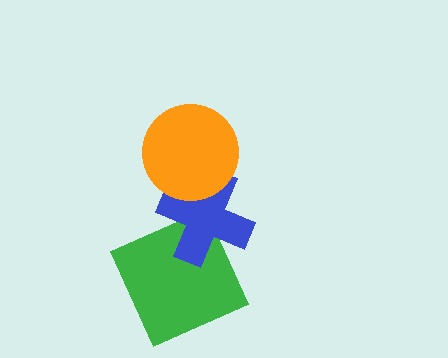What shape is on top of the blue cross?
The orange circle is on top of the blue cross.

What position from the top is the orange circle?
The orange circle is 1st from the top.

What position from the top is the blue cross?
The blue cross is 2nd from the top.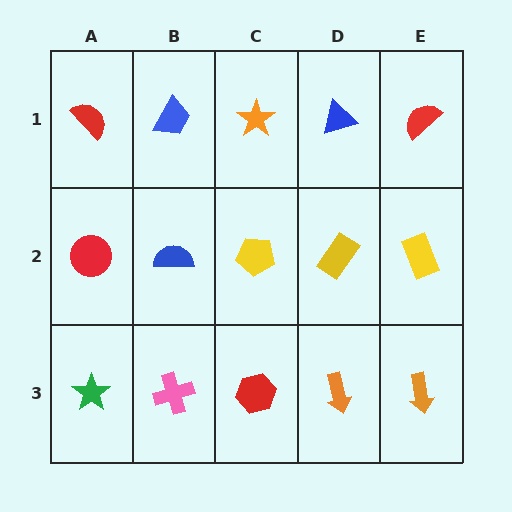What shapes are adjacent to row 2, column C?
An orange star (row 1, column C), a red hexagon (row 3, column C), a blue semicircle (row 2, column B), a yellow rectangle (row 2, column D).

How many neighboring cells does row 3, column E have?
2.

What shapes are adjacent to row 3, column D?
A yellow rectangle (row 2, column D), a red hexagon (row 3, column C), an orange arrow (row 3, column E).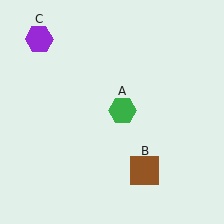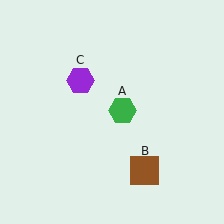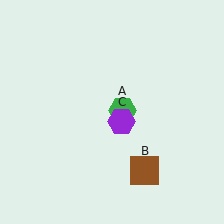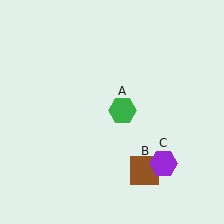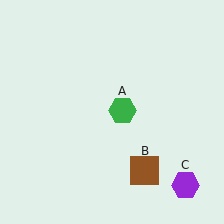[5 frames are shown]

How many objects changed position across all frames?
1 object changed position: purple hexagon (object C).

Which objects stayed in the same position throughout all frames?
Green hexagon (object A) and brown square (object B) remained stationary.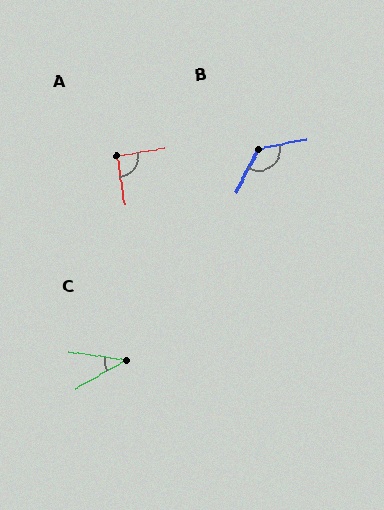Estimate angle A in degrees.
Approximately 90 degrees.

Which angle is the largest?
B, at approximately 130 degrees.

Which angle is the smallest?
C, at approximately 37 degrees.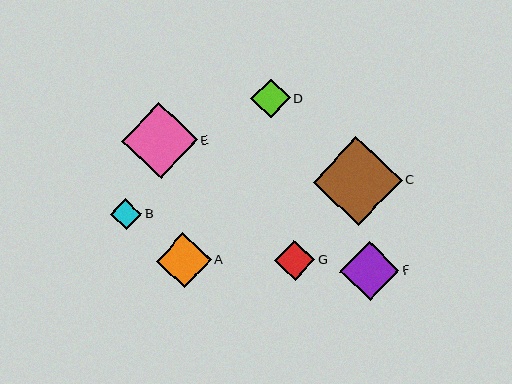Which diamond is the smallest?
Diamond B is the smallest with a size of approximately 31 pixels.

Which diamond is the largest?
Diamond C is the largest with a size of approximately 89 pixels.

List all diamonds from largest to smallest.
From largest to smallest: C, E, F, A, G, D, B.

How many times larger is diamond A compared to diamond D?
Diamond A is approximately 1.4 times the size of diamond D.